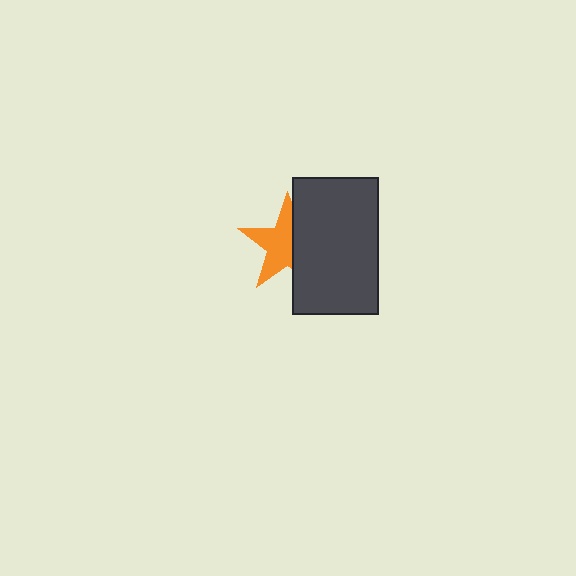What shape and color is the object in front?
The object in front is a dark gray rectangle.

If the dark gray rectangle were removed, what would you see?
You would see the complete orange star.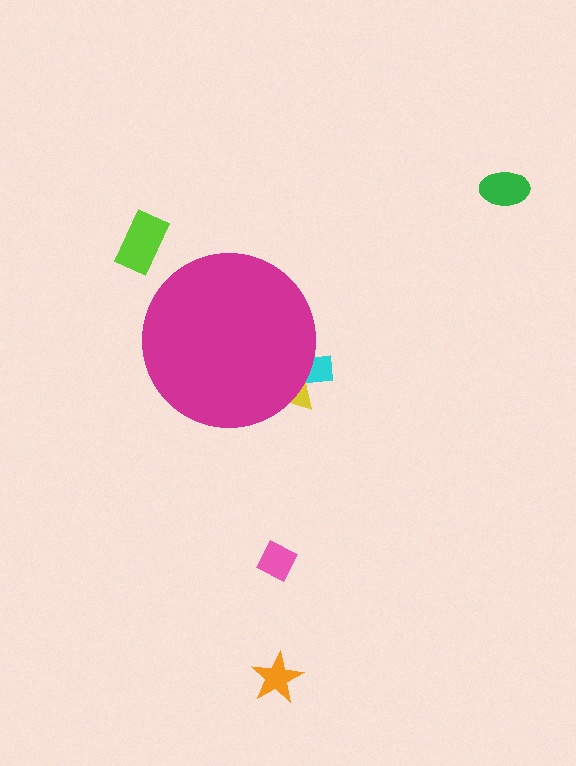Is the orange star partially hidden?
No, the orange star is fully visible.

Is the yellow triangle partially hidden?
Yes, the yellow triangle is partially hidden behind the magenta circle.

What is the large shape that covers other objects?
A magenta circle.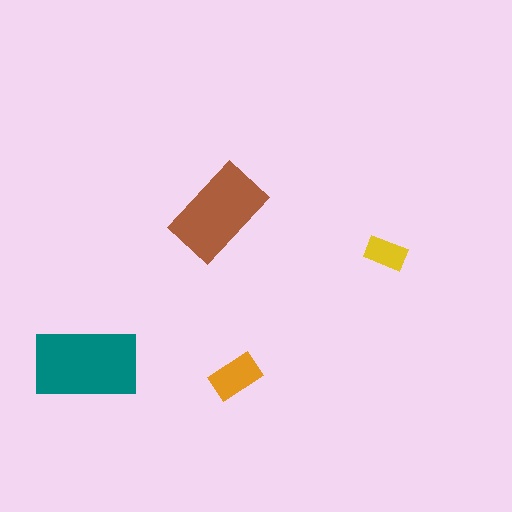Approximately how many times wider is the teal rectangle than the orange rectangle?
About 2 times wider.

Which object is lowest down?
The orange rectangle is bottommost.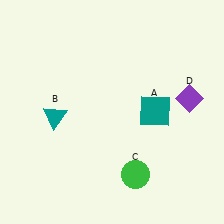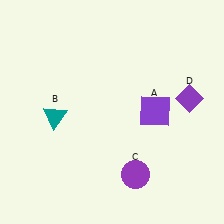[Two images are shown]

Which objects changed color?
A changed from teal to purple. C changed from green to purple.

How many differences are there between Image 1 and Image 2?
There are 2 differences between the two images.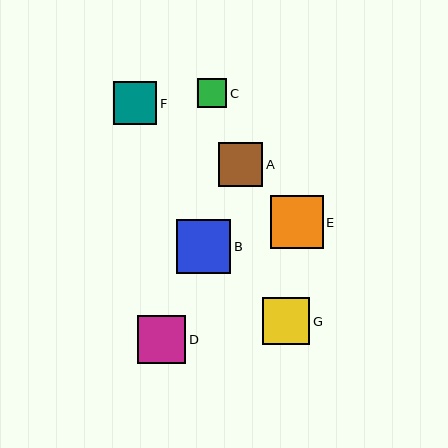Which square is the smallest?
Square C is the smallest with a size of approximately 29 pixels.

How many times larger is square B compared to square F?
Square B is approximately 1.2 times the size of square F.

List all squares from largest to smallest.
From largest to smallest: B, E, D, G, A, F, C.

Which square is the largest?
Square B is the largest with a size of approximately 54 pixels.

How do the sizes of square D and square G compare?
Square D and square G are approximately the same size.